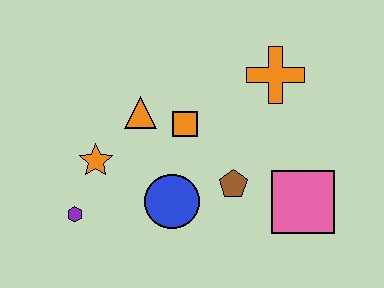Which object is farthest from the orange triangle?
The pink square is farthest from the orange triangle.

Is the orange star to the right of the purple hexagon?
Yes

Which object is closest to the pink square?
The brown pentagon is closest to the pink square.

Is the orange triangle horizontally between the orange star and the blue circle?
Yes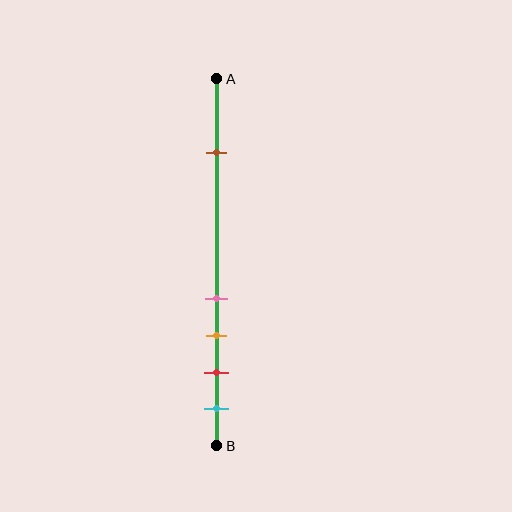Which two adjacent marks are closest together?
The pink and orange marks are the closest adjacent pair.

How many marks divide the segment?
There are 5 marks dividing the segment.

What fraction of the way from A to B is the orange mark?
The orange mark is approximately 70% (0.7) of the way from A to B.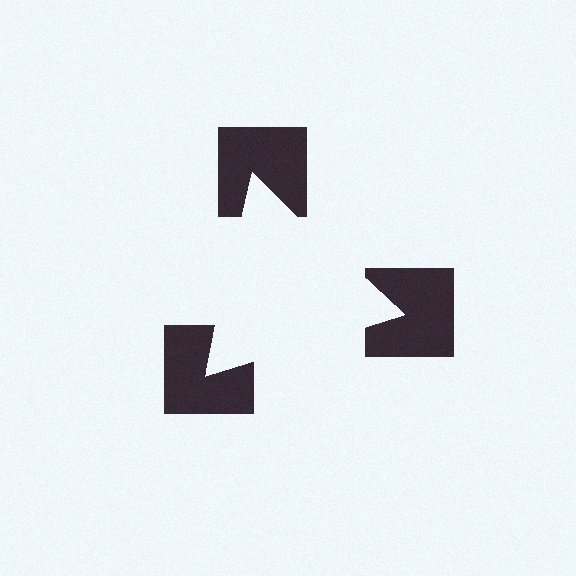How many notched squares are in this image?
There are 3 — one at each vertex of the illusory triangle.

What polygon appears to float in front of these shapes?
An illusory triangle — its edges are inferred from the aligned wedge cuts in the notched squares, not physically drawn.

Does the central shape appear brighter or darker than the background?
It typically appears slightly brighter than the background, even though no actual brightness change is drawn.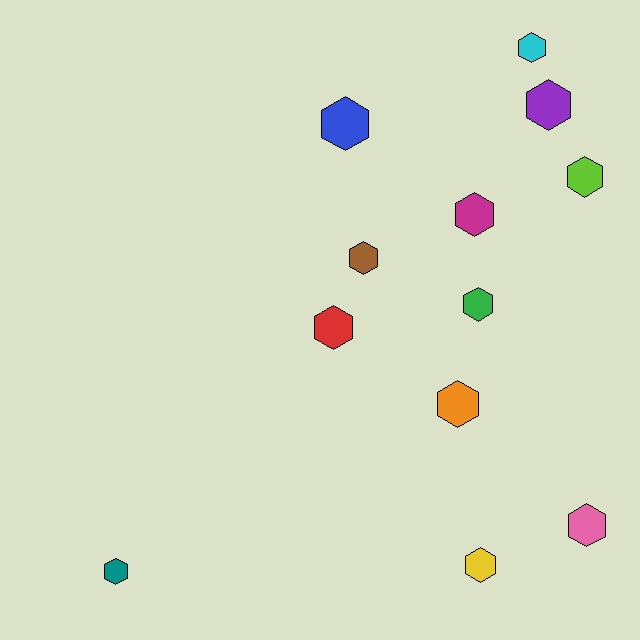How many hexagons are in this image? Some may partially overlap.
There are 12 hexagons.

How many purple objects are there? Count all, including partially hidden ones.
There is 1 purple object.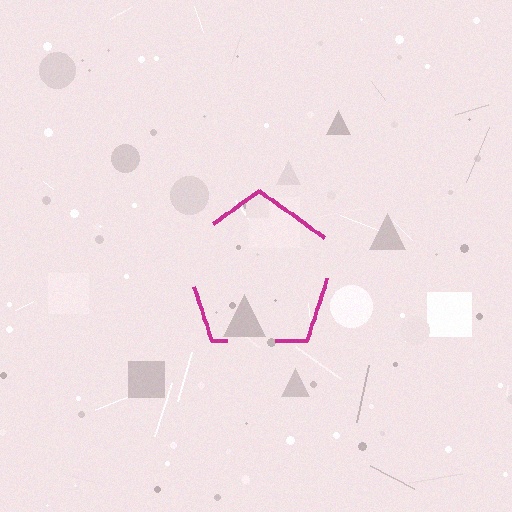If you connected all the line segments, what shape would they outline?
They would outline a pentagon.